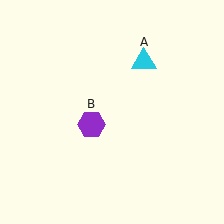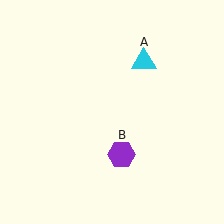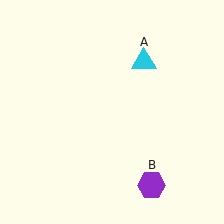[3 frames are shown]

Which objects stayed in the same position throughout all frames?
Cyan triangle (object A) remained stationary.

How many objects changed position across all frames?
1 object changed position: purple hexagon (object B).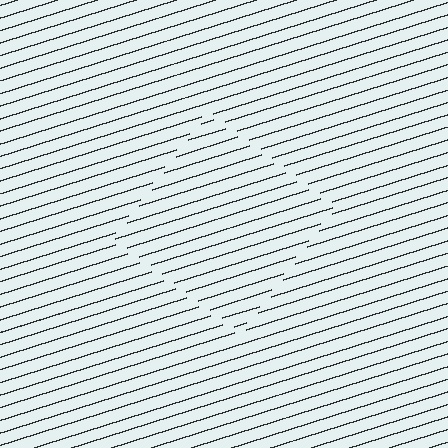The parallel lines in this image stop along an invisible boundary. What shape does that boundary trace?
An illusory square. The interior of the shape contains the same grating, shifted by half a period — the contour is defined by the phase discontinuity where line-ends from the inner and outer gratings abut.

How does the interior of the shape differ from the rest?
The interior of the shape contains the same grating, shifted by half a period — the contour is defined by the phase discontinuity where line-ends from the inner and outer gratings abut.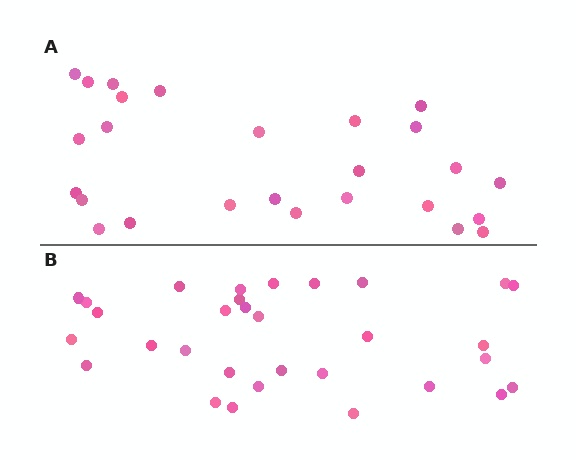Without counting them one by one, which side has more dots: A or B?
Region B (the bottom region) has more dots.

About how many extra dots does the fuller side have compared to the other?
Region B has about 5 more dots than region A.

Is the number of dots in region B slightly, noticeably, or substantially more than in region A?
Region B has only slightly more — the two regions are fairly close. The ratio is roughly 1.2 to 1.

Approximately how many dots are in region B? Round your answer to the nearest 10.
About 30 dots. (The exact count is 31, which rounds to 30.)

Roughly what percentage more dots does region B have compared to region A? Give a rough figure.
About 20% more.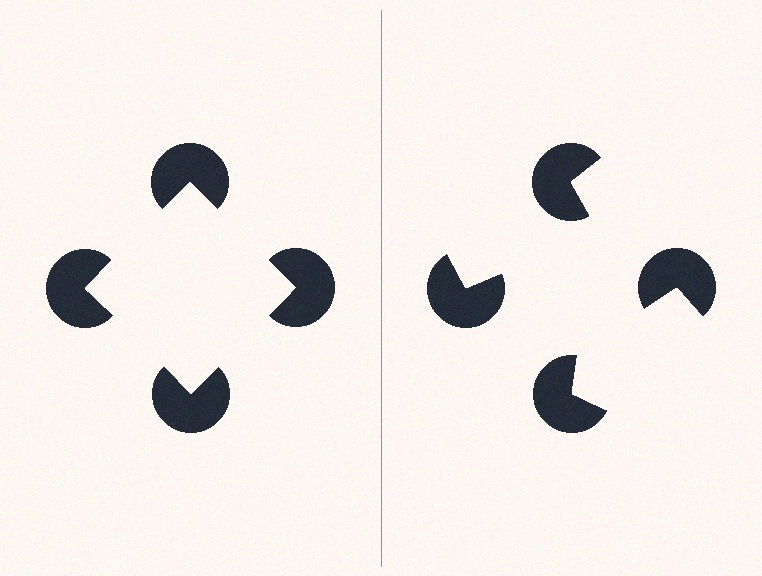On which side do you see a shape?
An illusory square appears on the left side. On the right side the wedge cuts are rotated, so no coherent shape forms.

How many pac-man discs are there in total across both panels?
8 — 4 on each side.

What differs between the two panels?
The pac-man discs are positioned identically on both sides; only the wedge orientations differ. On the left they align to a square; on the right they are misaligned.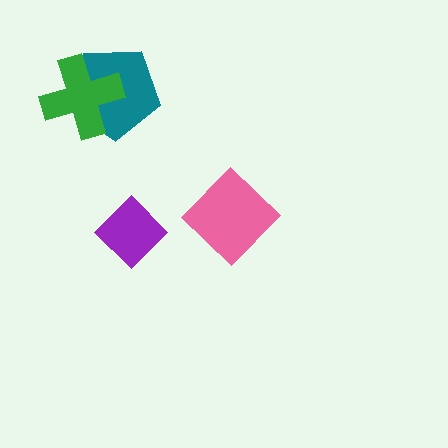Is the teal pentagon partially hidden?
Yes, it is partially covered by another shape.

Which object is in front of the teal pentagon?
The green cross is in front of the teal pentagon.